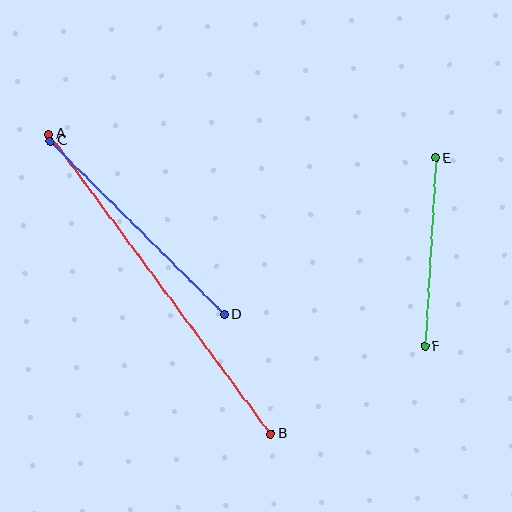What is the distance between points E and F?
The distance is approximately 189 pixels.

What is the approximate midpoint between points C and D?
The midpoint is at approximately (137, 228) pixels.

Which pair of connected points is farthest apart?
Points A and B are farthest apart.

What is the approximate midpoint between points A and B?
The midpoint is at approximately (160, 284) pixels.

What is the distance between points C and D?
The distance is approximately 246 pixels.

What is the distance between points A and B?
The distance is approximately 373 pixels.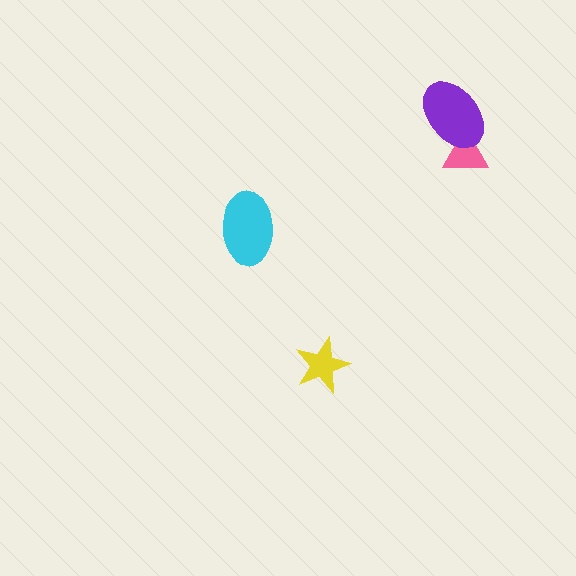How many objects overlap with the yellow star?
0 objects overlap with the yellow star.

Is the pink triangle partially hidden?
Yes, it is partially covered by another shape.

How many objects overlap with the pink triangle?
1 object overlaps with the pink triangle.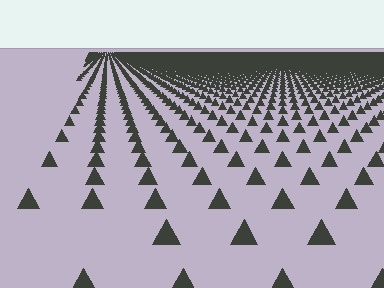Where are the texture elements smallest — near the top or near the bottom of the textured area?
Near the top.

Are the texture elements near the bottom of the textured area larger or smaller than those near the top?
Larger. Near the bottom, elements are closer to the viewer and appear at a bigger on-screen size.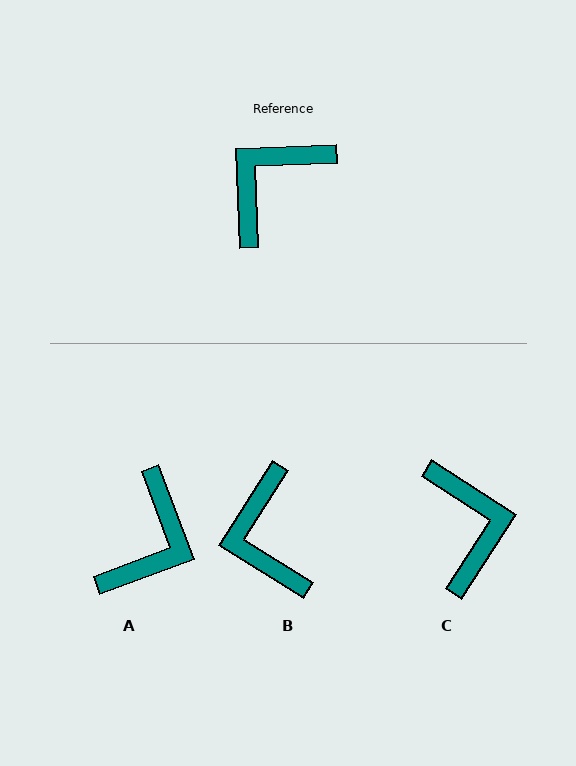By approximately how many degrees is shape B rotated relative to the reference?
Approximately 56 degrees counter-clockwise.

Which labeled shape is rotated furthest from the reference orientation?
A, about 162 degrees away.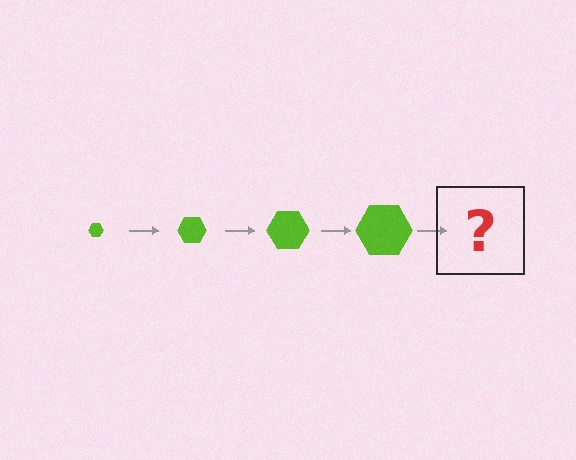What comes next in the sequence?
The next element should be a lime hexagon, larger than the previous one.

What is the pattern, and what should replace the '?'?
The pattern is that the hexagon gets progressively larger each step. The '?' should be a lime hexagon, larger than the previous one.